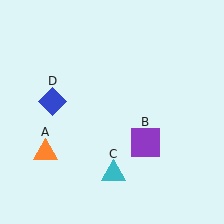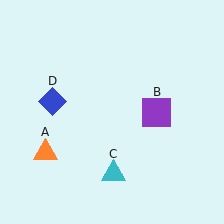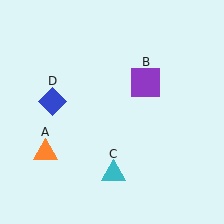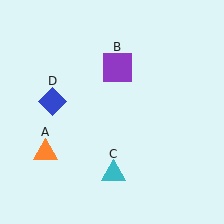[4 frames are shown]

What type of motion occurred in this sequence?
The purple square (object B) rotated counterclockwise around the center of the scene.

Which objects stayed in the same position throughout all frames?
Orange triangle (object A) and cyan triangle (object C) and blue diamond (object D) remained stationary.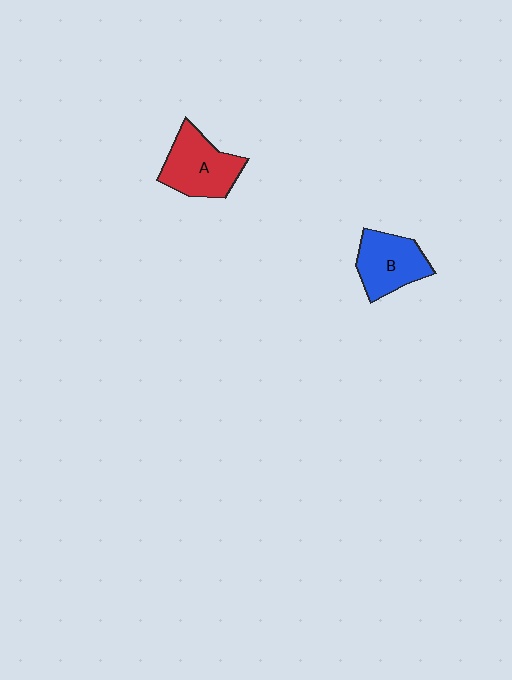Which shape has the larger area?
Shape A (red).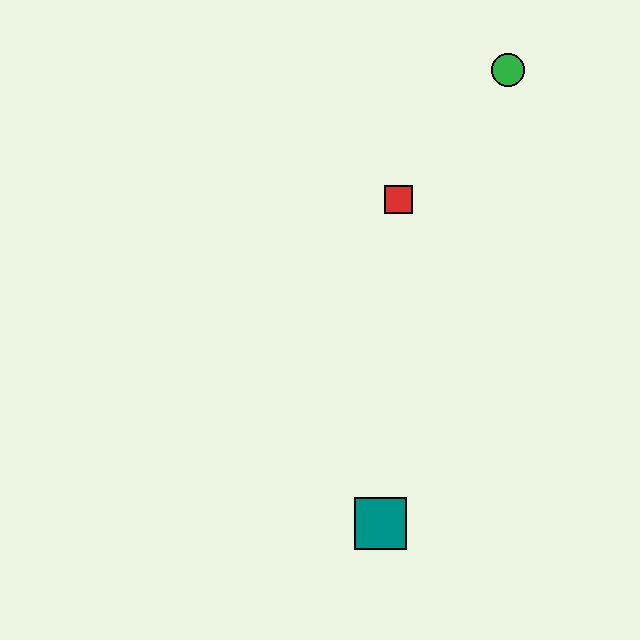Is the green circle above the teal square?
Yes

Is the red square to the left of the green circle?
Yes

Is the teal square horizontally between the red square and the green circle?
No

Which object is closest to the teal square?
The red square is closest to the teal square.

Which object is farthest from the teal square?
The green circle is farthest from the teal square.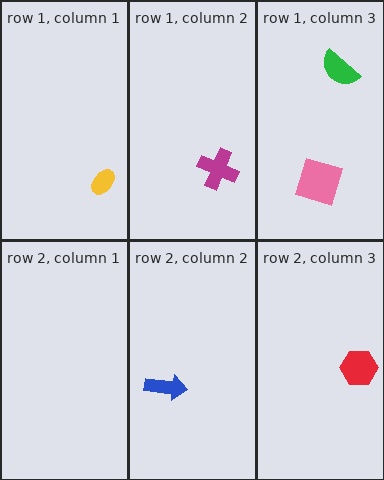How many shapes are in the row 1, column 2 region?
1.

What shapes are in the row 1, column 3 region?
The pink square, the green semicircle.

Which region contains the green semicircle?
The row 1, column 3 region.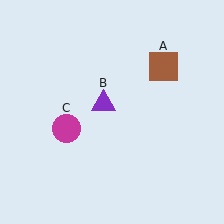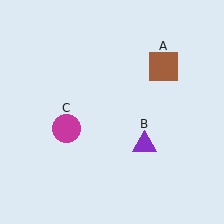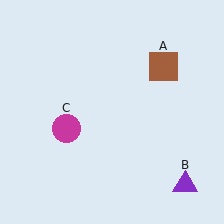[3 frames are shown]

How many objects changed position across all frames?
1 object changed position: purple triangle (object B).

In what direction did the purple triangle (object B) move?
The purple triangle (object B) moved down and to the right.